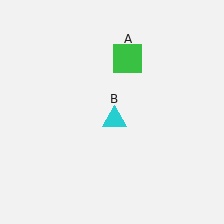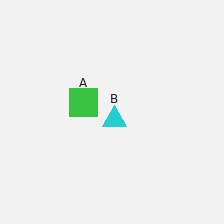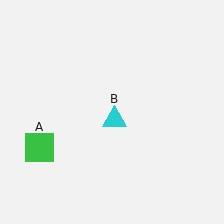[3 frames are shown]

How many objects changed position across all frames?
1 object changed position: green square (object A).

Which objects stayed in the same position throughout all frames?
Cyan triangle (object B) remained stationary.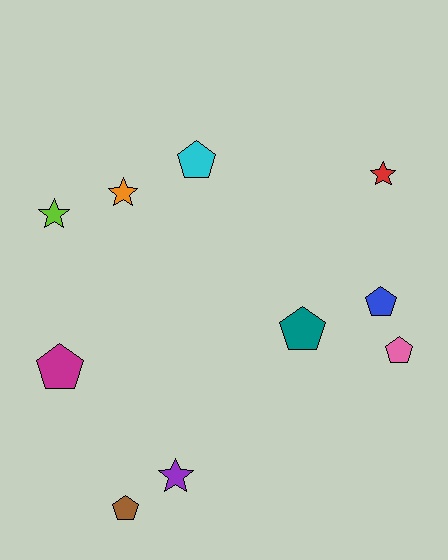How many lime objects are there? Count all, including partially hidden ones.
There is 1 lime object.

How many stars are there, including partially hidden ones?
There are 4 stars.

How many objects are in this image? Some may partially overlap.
There are 10 objects.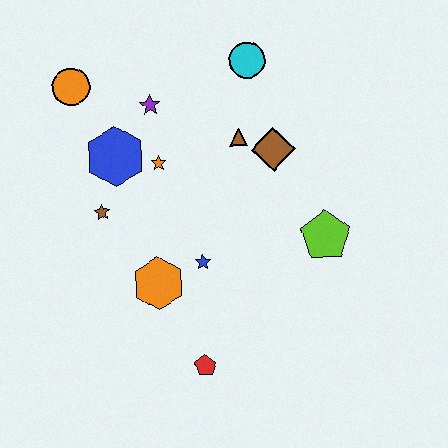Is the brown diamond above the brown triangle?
No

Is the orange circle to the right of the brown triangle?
No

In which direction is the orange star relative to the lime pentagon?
The orange star is to the left of the lime pentagon.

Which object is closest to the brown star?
The blue hexagon is closest to the brown star.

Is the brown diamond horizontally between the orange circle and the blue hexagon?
No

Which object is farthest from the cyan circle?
The red pentagon is farthest from the cyan circle.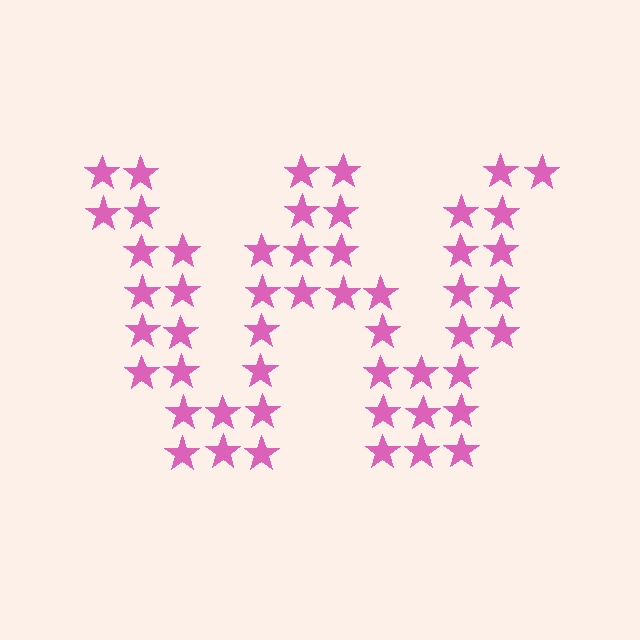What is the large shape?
The large shape is the letter W.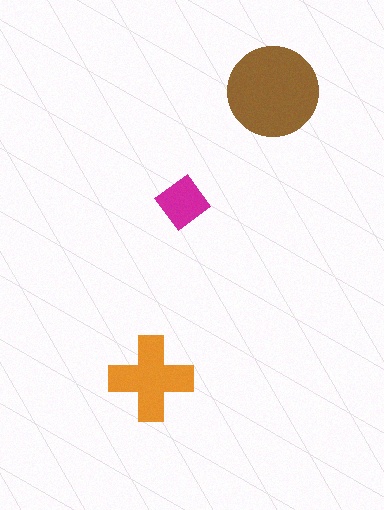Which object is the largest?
The brown circle.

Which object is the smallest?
The magenta diamond.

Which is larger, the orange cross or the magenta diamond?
The orange cross.